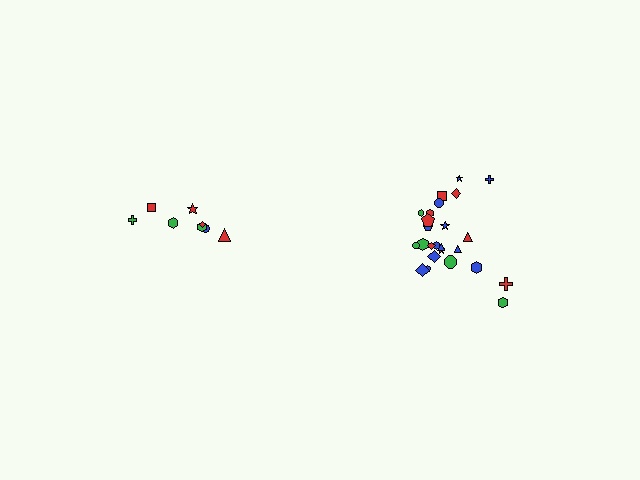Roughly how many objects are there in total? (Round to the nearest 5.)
Roughly 35 objects in total.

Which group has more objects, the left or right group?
The right group.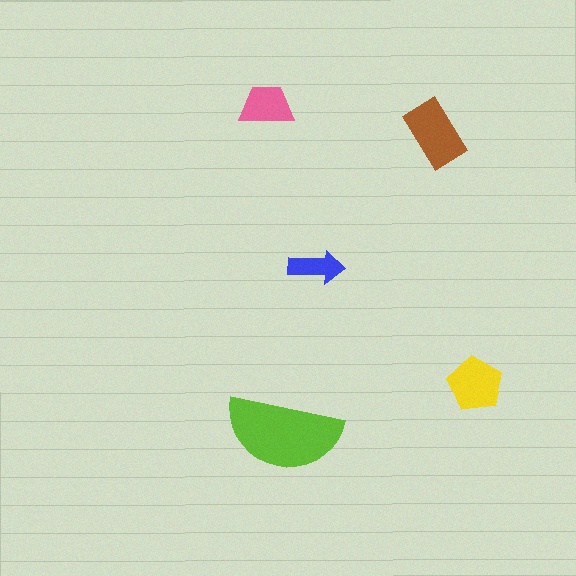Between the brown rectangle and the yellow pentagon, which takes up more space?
The brown rectangle.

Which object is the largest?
The lime semicircle.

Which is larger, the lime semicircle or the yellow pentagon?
The lime semicircle.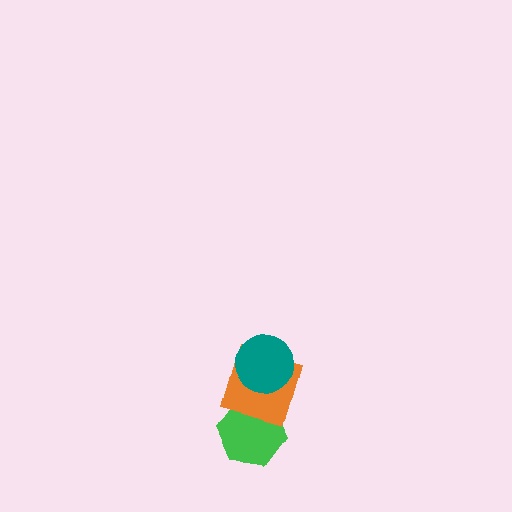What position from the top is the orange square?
The orange square is 2nd from the top.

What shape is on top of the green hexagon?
The orange square is on top of the green hexagon.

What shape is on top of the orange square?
The teal circle is on top of the orange square.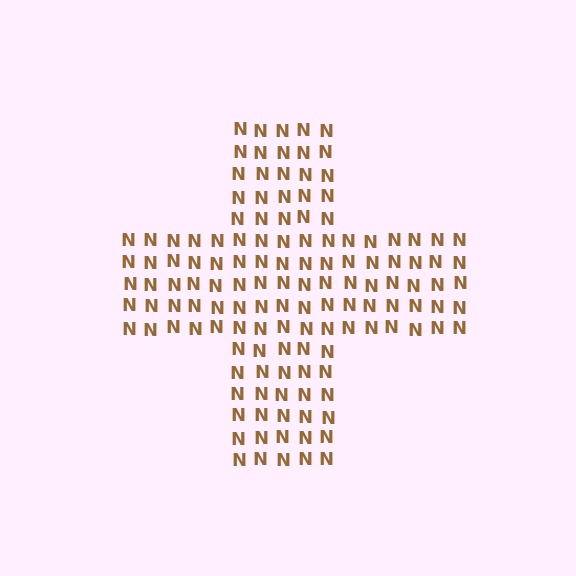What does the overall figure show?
The overall figure shows a cross.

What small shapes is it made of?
It is made of small letter N's.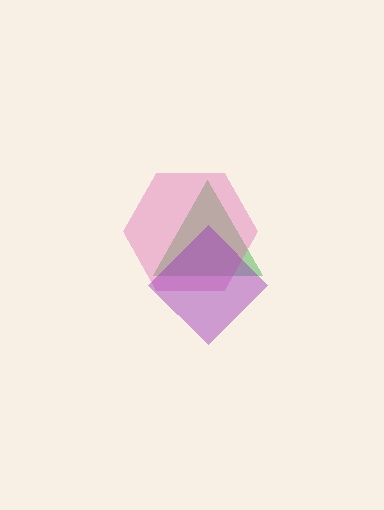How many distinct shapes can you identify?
There are 3 distinct shapes: a green triangle, a pink hexagon, a purple diamond.